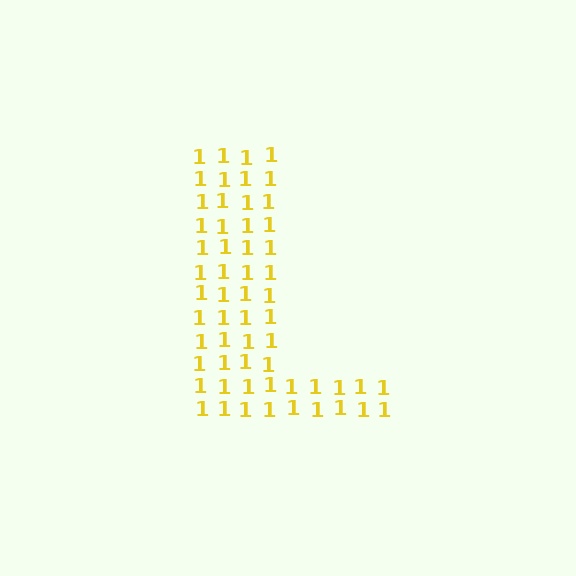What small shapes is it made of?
It is made of small digit 1's.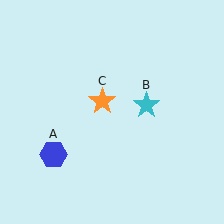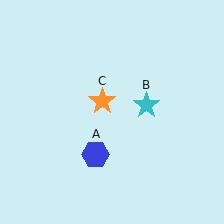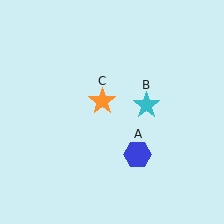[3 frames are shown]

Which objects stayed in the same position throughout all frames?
Cyan star (object B) and orange star (object C) remained stationary.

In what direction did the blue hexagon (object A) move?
The blue hexagon (object A) moved right.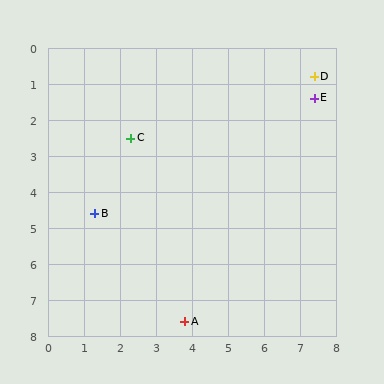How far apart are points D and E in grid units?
Points D and E are about 0.6 grid units apart.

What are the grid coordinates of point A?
Point A is at approximately (3.8, 7.6).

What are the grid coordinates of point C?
Point C is at approximately (2.3, 2.5).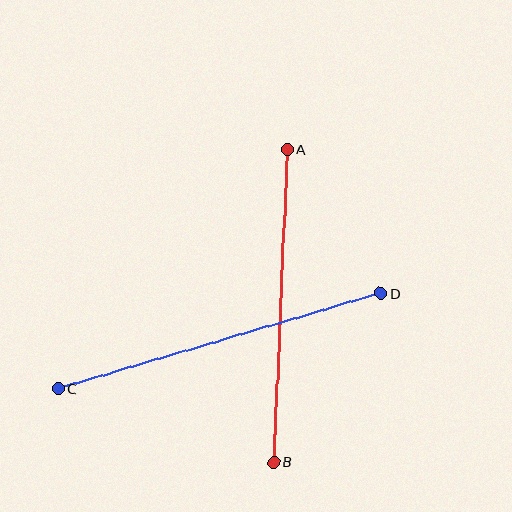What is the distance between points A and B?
The distance is approximately 313 pixels.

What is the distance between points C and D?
The distance is approximately 336 pixels.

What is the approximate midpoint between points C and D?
The midpoint is at approximately (219, 341) pixels.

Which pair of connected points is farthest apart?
Points C and D are farthest apart.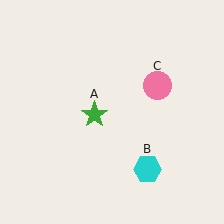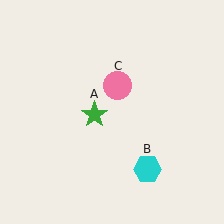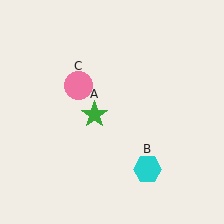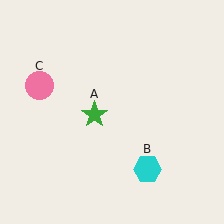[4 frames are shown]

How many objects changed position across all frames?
1 object changed position: pink circle (object C).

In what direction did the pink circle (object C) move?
The pink circle (object C) moved left.